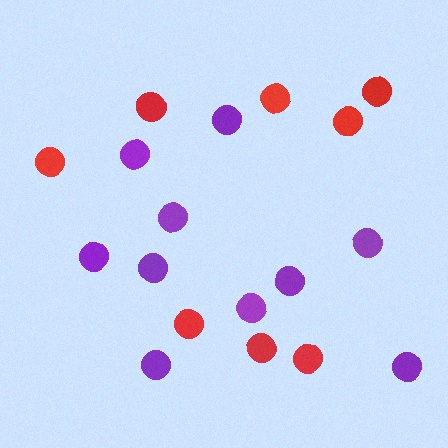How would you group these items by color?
There are 2 groups: one group of red circles (8) and one group of purple circles (10).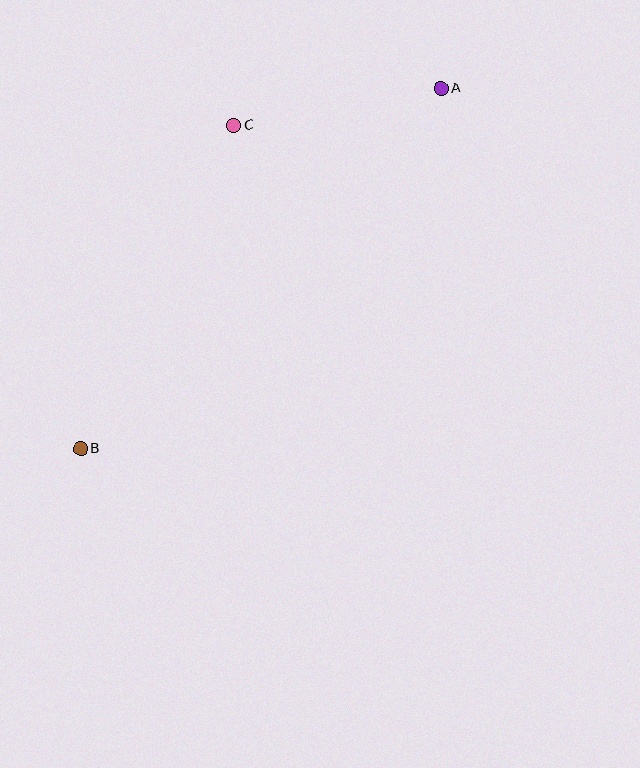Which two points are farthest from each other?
Points A and B are farthest from each other.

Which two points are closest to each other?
Points A and C are closest to each other.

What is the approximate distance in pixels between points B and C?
The distance between B and C is approximately 358 pixels.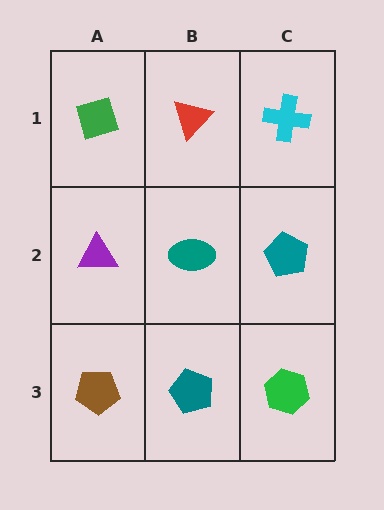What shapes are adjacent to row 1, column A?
A purple triangle (row 2, column A), a red triangle (row 1, column B).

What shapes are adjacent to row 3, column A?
A purple triangle (row 2, column A), a teal pentagon (row 3, column B).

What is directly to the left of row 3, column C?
A teal pentagon.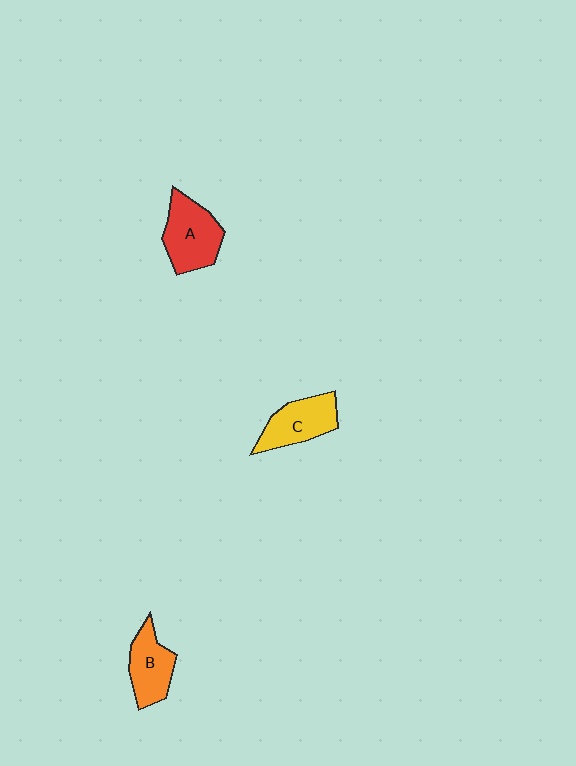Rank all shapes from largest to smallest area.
From largest to smallest: A (red), C (yellow), B (orange).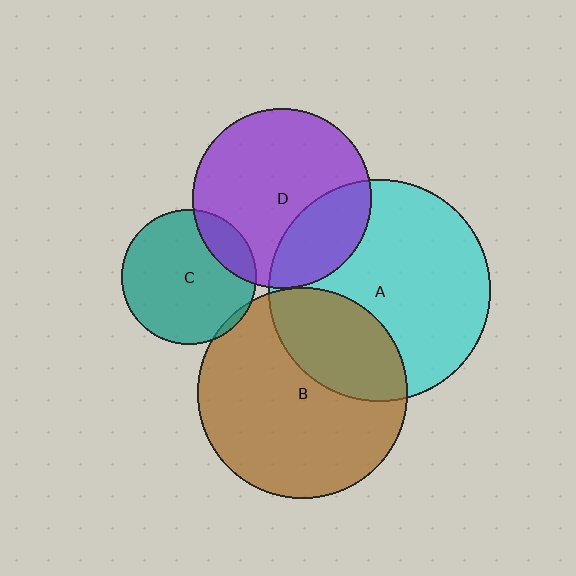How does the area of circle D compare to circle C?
Approximately 1.8 times.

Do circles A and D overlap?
Yes.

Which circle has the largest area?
Circle A (cyan).